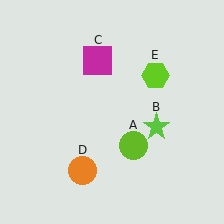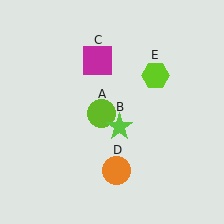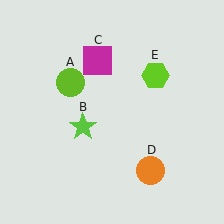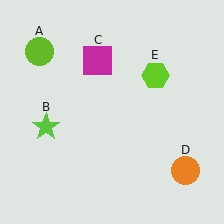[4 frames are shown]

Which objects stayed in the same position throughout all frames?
Magenta square (object C) and lime hexagon (object E) remained stationary.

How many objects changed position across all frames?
3 objects changed position: lime circle (object A), lime star (object B), orange circle (object D).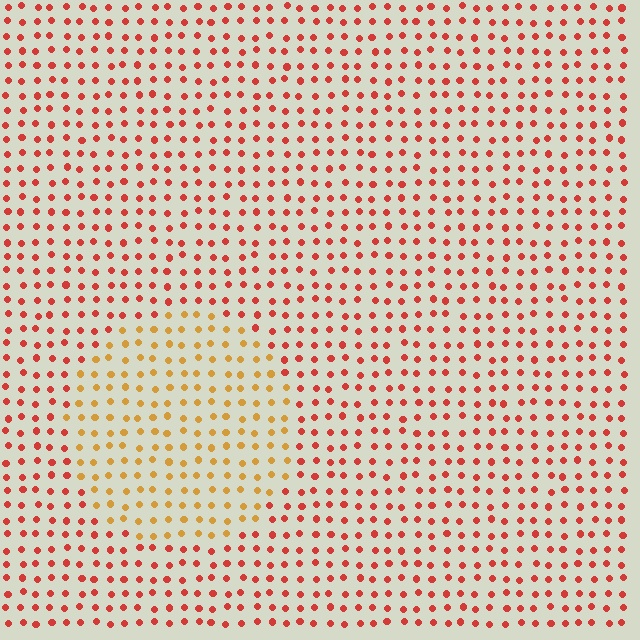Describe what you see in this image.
The image is filled with small red elements in a uniform arrangement. A circle-shaped region is visible where the elements are tinted to a slightly different hue, forming a subtle color boundary.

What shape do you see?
I see a circle.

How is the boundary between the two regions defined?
The boundary is defined purely by a slight shift in hue (about 37 degrees). Spacing, size, and orientation are identical on both sides.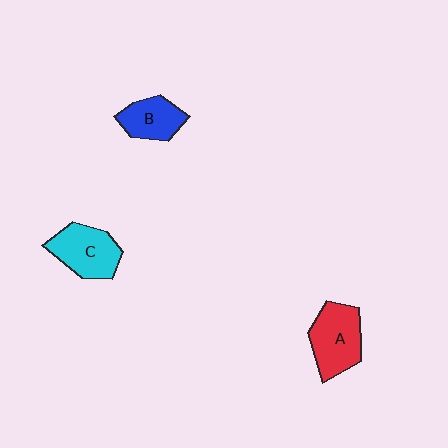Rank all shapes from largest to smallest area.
From largest to smallest: A (red), C (cyan), B (blue).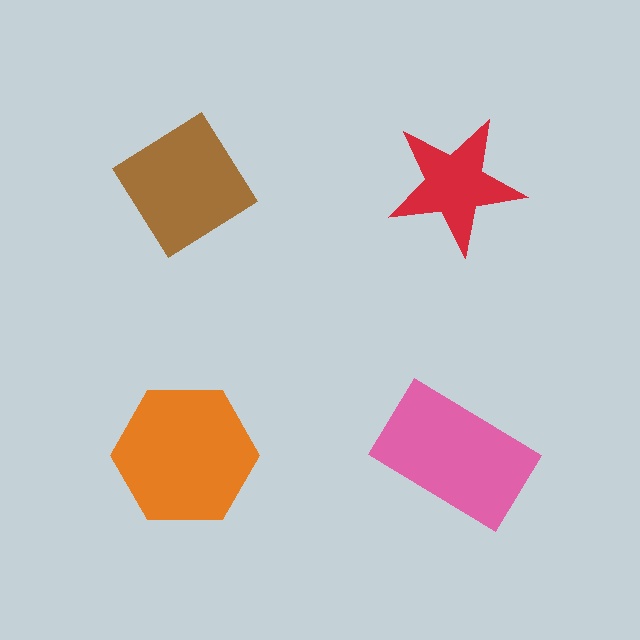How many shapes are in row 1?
2 shapes.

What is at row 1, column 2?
A red star.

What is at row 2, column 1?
An orange hexagon.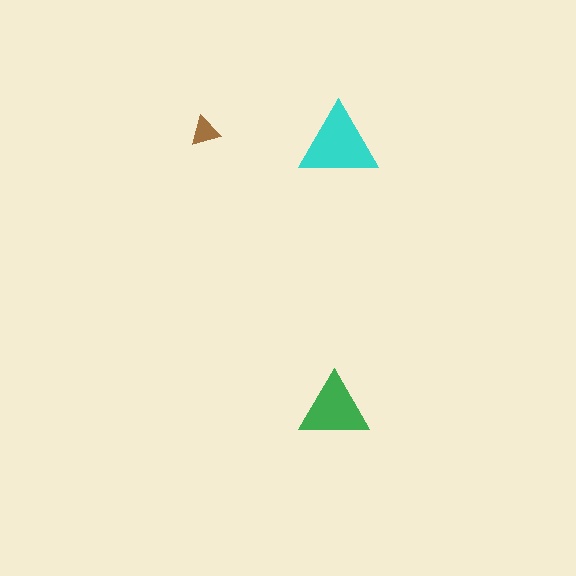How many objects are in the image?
There are 3 objects in the image.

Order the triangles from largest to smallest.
the cyan one, the green one, the brown one.